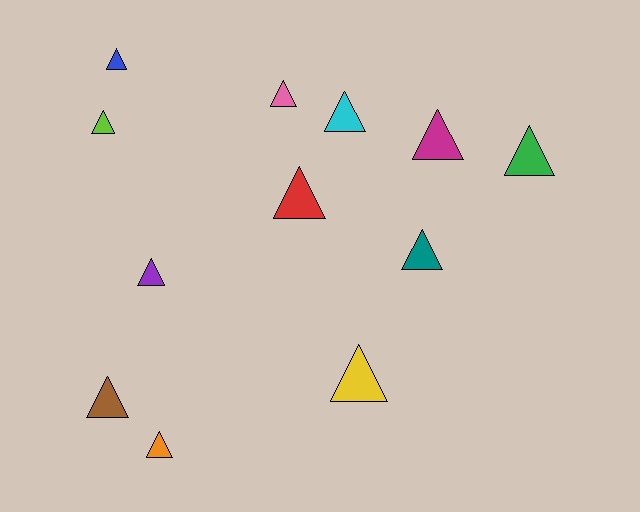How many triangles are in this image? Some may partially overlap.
There are 12 triangles.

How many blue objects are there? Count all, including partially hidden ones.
There is 1 blue object.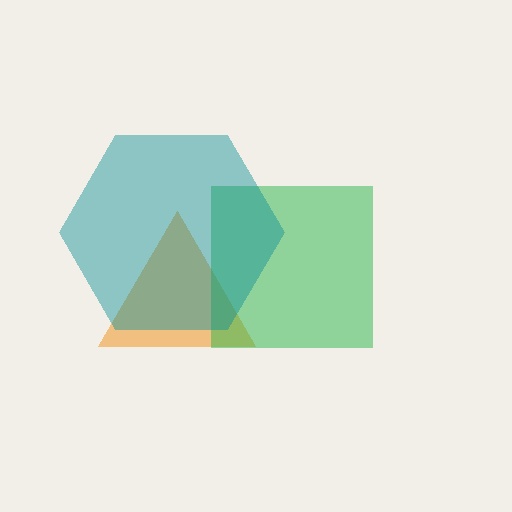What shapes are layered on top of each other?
The layered shapes are: an orange triangle, a green square, a teal hexagon.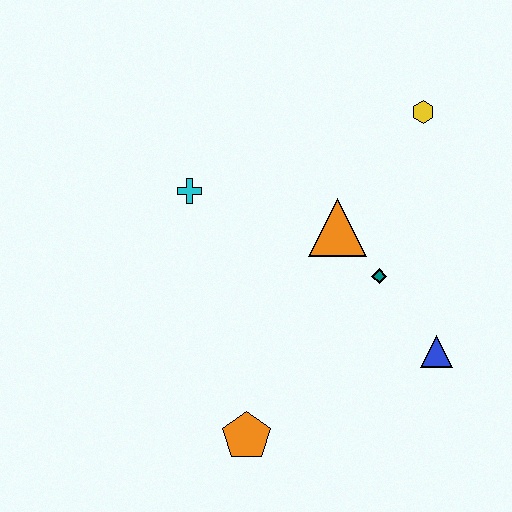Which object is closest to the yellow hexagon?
The orange triangle is closest to the yellow hexagon.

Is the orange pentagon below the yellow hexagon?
Yes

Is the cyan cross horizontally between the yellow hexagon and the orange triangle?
No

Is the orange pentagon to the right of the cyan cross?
Yes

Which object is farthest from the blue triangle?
The cyan cross is farthest from the blue triangle.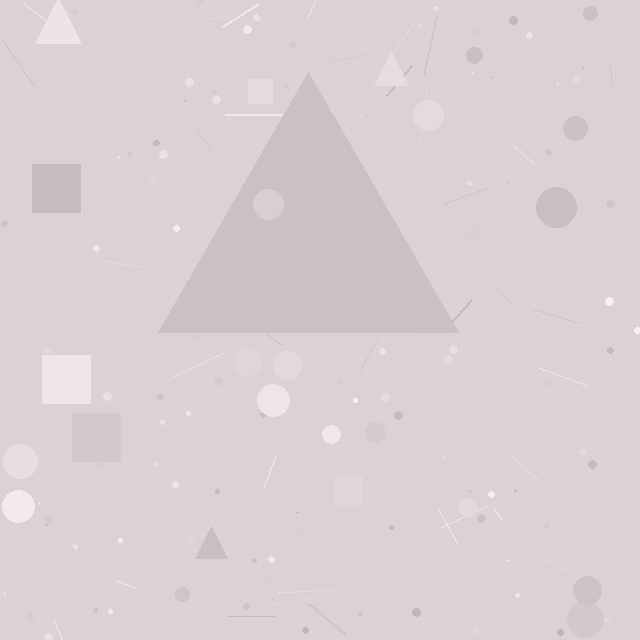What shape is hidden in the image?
A triangle is hidden in the image.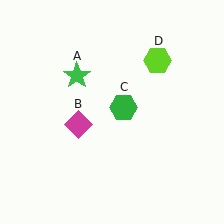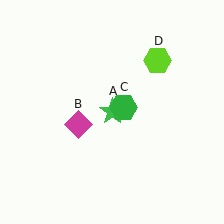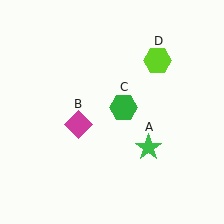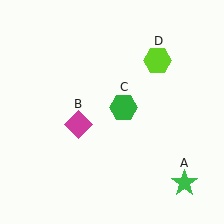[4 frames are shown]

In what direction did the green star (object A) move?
The green star (object A) moved down and to the right.